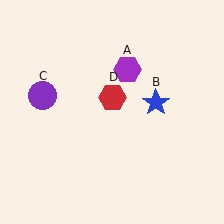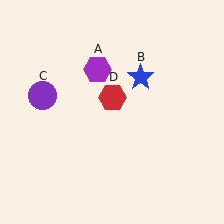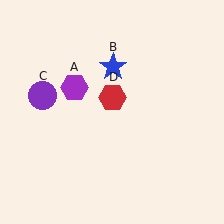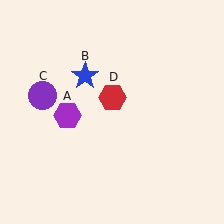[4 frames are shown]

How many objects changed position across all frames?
2 objects changed position: purple hexagon (object A), blue star (object B).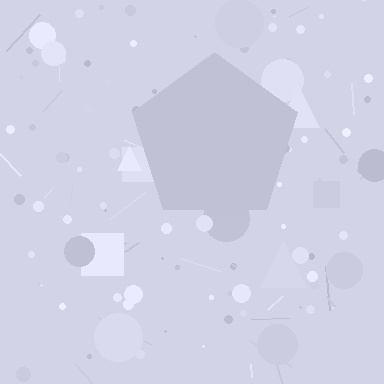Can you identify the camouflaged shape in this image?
The camouflaged shape is a pentagon.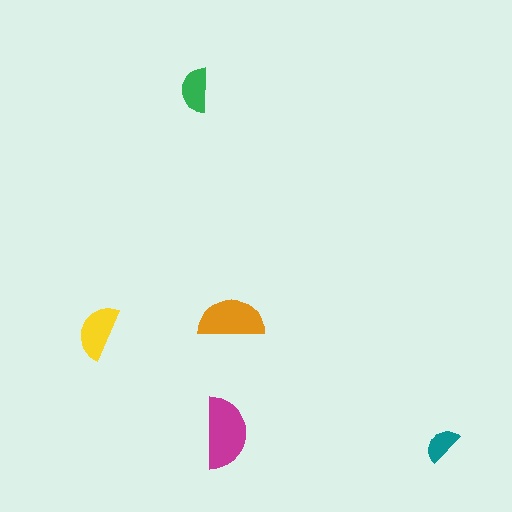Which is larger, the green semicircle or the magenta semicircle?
The magenta one.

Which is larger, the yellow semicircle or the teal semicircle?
The yellow one.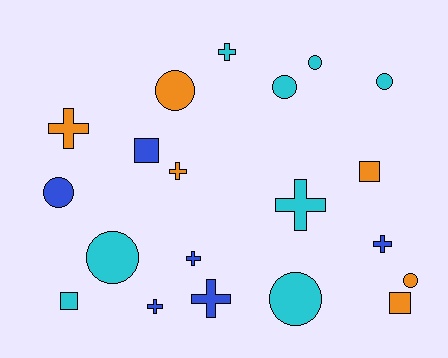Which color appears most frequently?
Cyan, with 8 objects.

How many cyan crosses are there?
There are 2 cyan crosses.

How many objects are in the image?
There are 20 objects.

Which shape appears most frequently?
Circle, with 8 objects.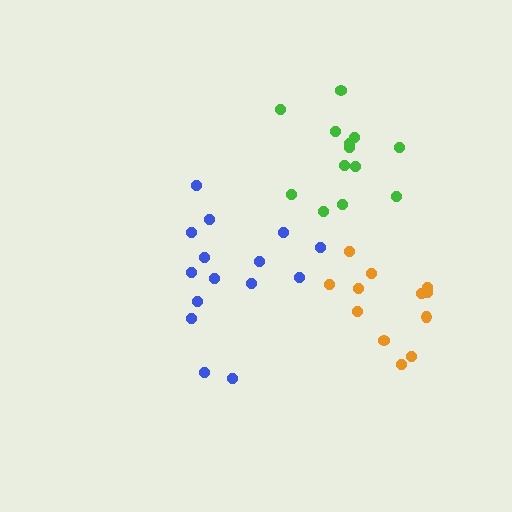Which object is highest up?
The green cluster is topmost.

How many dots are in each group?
Group 1: 12 dots, Group 2: 13 dots, Group 3: 15 dots (40 total).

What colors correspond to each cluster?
The clusters are colored: orange, green, blue.